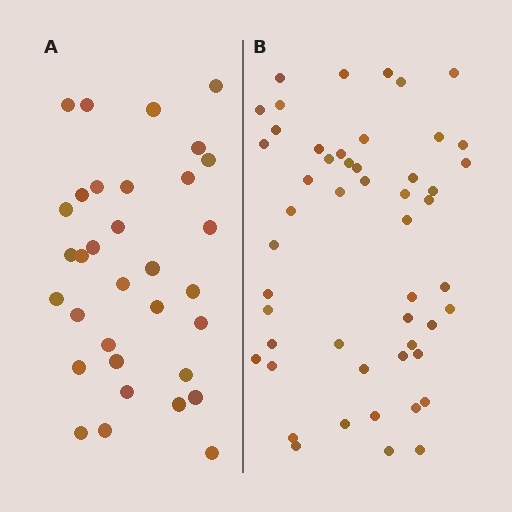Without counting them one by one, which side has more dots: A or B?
Region B (the right region) has more dots.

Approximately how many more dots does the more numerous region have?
Region B has approximately 20 more dots than region A.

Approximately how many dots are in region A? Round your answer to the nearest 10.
About 30 dots. (The exact count is 33, which rounds to 30.)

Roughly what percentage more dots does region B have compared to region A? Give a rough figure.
About 55% more.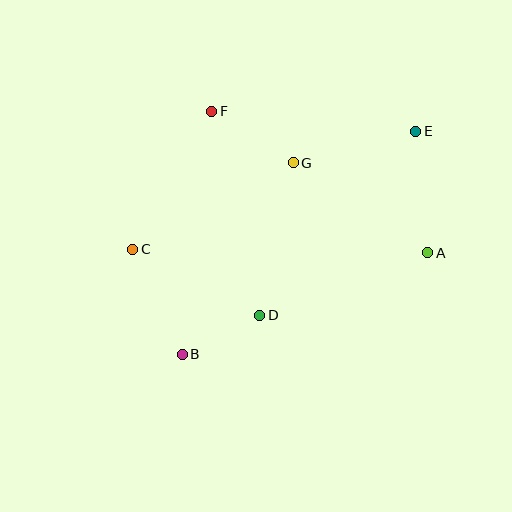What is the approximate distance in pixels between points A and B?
The distance between A and B is approximately 266 pixels.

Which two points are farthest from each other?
Points B and E are farthest from each other.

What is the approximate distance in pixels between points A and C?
The distance between A and C is approximately 295 pixels.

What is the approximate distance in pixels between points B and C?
The distance between B and C is approximately 116 pixels.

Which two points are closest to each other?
Points B and D are closest to each other.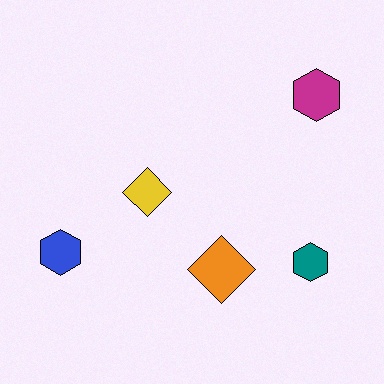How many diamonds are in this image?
There are 2 diamonds.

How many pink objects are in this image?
There are no pink objects.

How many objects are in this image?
There are 5 objects.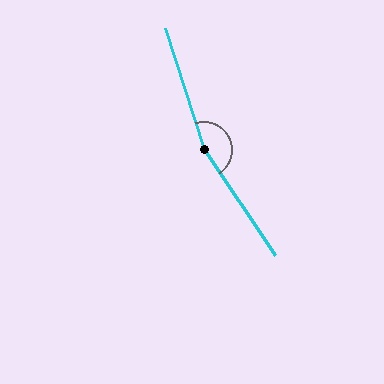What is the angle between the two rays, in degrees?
Approximately 164 degrees.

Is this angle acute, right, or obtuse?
It is obtuse.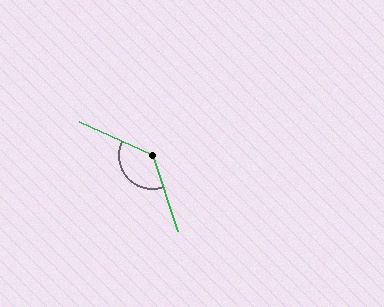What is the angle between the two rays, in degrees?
Approximately 134 degrees.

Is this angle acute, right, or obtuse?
It is obtuse.